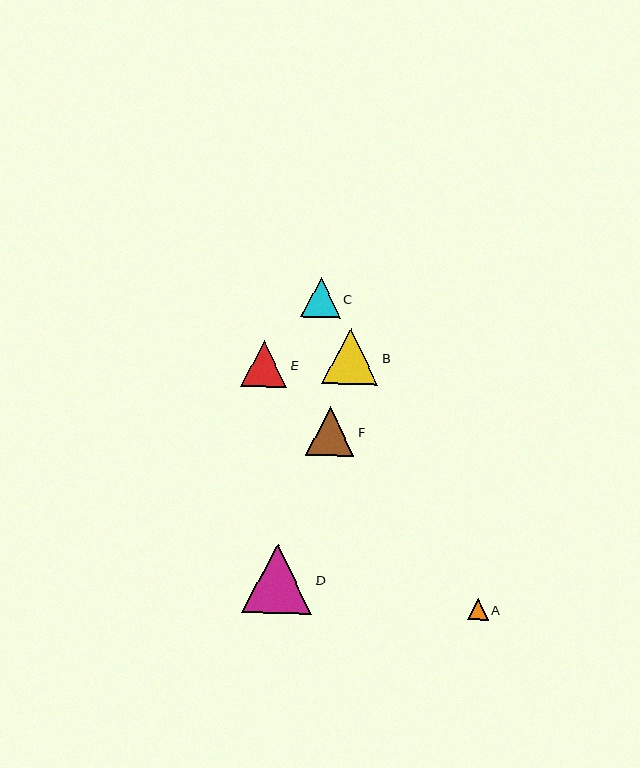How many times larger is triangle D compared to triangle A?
Triangle D is approximately 3.4 times the size of triangle A.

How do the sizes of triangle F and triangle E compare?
Triangle F and triangle E are approximately the same size.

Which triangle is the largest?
Triangle D is the largest with a size of approximately 70 pixels.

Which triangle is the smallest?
Triangle A is the smallest with a size of approximately 21 pixels.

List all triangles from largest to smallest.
From largest to smallest: D, B, F, E, C, A.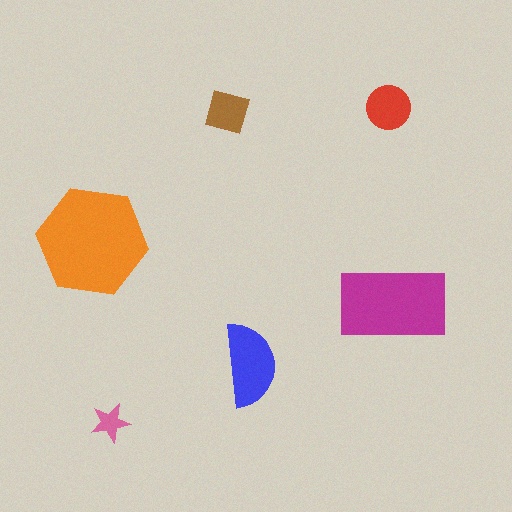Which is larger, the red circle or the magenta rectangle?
The magenta rectangle.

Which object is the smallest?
The pink star.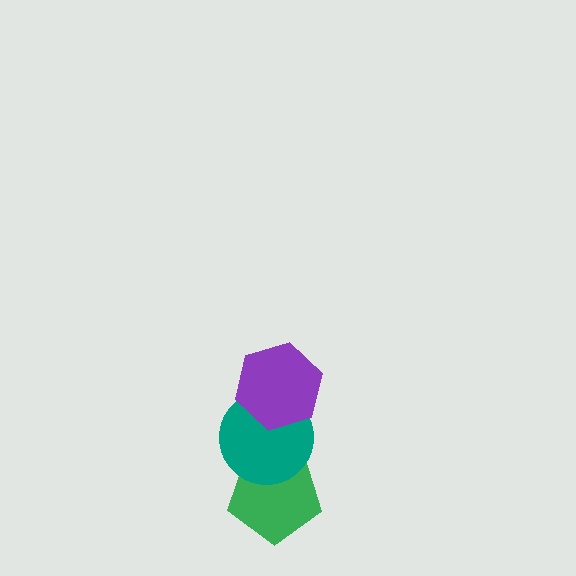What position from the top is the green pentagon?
The green pentagon is 3rd from the top.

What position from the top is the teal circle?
The teal circle is 2nd from the top.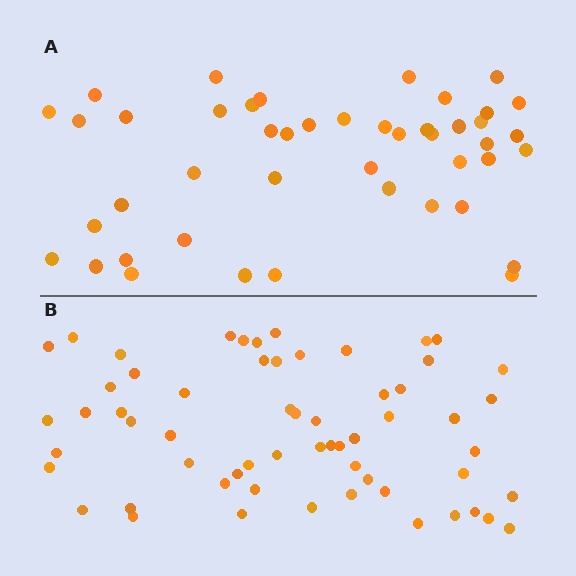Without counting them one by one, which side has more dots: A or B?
Region B (the bottom region) has more dots.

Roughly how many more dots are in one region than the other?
Region B has approximately 15 more dots than region A.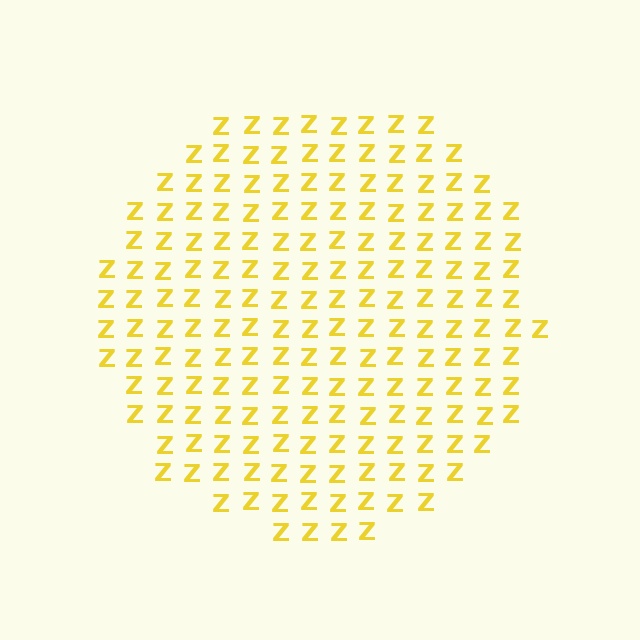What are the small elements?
The small elements are letter Z's.